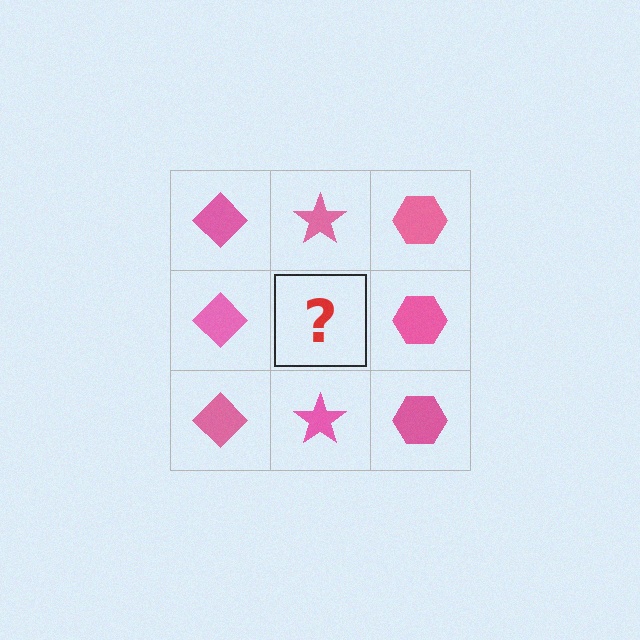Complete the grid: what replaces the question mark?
The question mark should be replaced with a pink star.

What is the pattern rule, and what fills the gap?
The rule is that each column has a consistent shape. The gap should be filled with a pink star.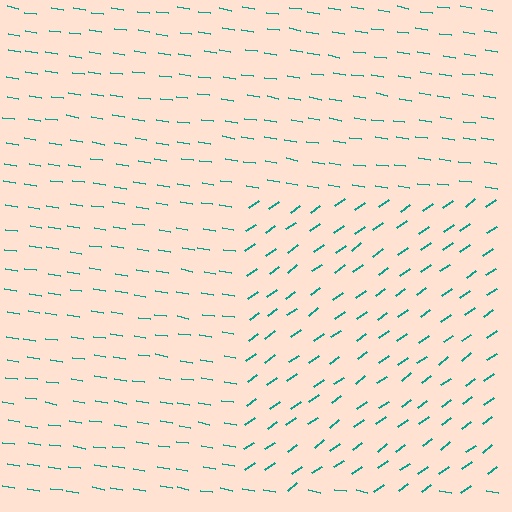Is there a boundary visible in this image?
Yes, there is a texture boundary formed by a change in line orientation.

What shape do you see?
I see a rectangle.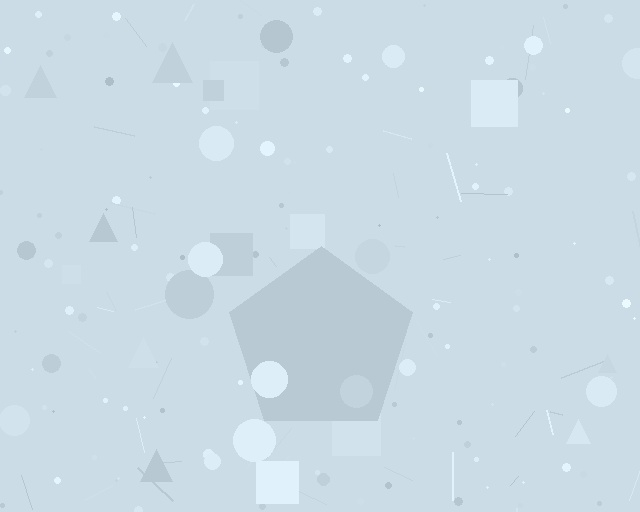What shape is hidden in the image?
A pentagon is hidden in the image.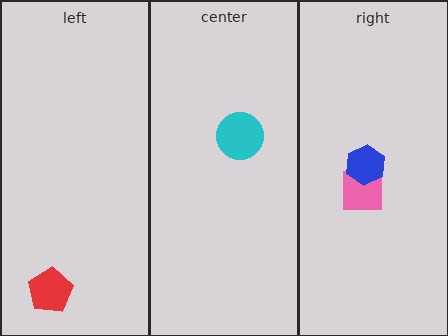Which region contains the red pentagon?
The left region.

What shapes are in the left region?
The red pentagon.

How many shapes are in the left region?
1.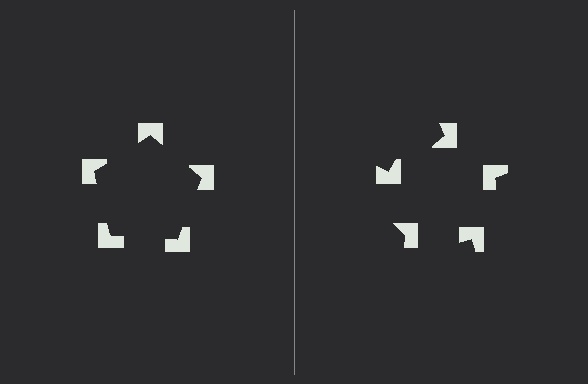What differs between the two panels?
The notched squares are positioned identically on both sides; only the wedge orientations differ. On the left they align to a pentagon; on the right they are misaligned.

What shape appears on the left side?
An illusory pentagon.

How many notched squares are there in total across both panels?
10 — 5 on each side.